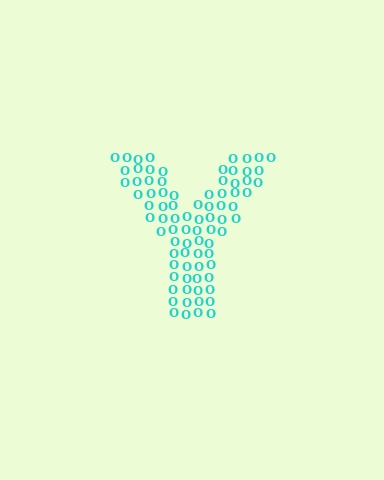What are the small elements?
The small elements are letter O's.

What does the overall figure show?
The overall figure shows the letter Y.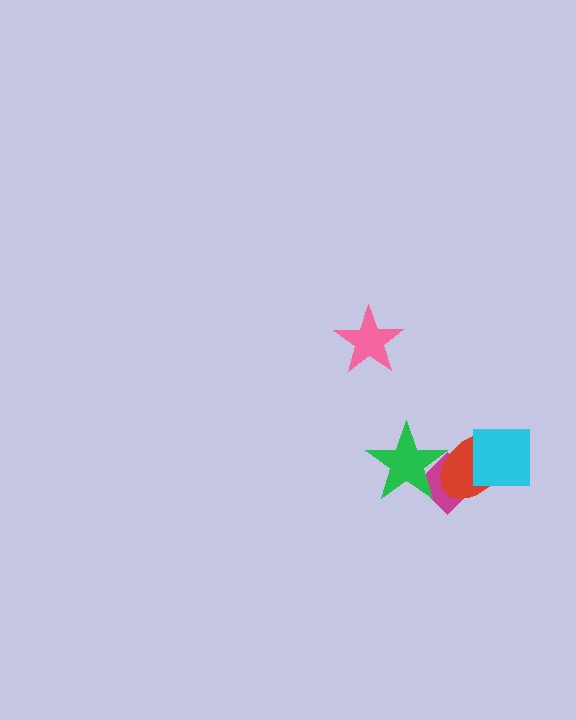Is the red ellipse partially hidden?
Yes, it is partially covered by another shape.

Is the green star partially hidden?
No, no other shape covers it.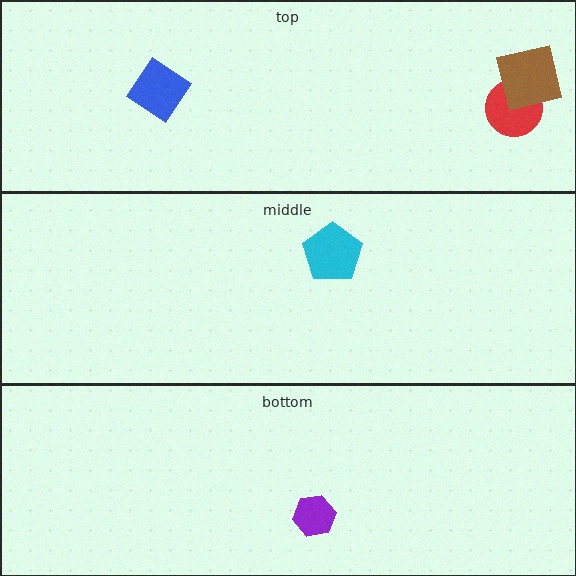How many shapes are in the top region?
3.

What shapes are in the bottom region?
The purple hexagon.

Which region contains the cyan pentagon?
The middle region.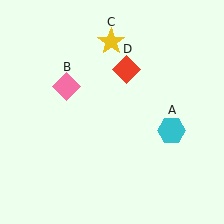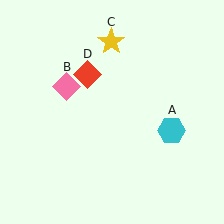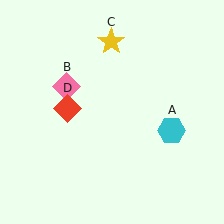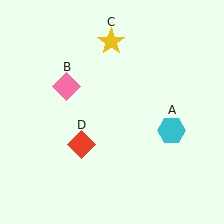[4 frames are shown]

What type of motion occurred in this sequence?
The red diamond (object D) rotated counterclockwise around the center of the scene.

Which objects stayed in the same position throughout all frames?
Cyan hexagon (object A) and pink diamond (object B) and yellow star (object C) remained stationary.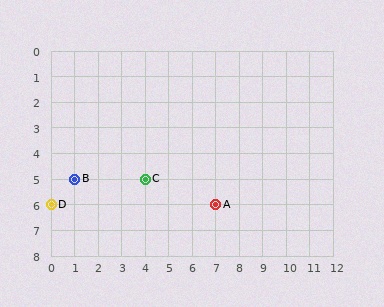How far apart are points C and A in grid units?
Points C and A are 3 columns and 1 row apart (about 3.2 grid units diagonally).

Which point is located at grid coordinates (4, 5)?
Point C is at (4, 5).